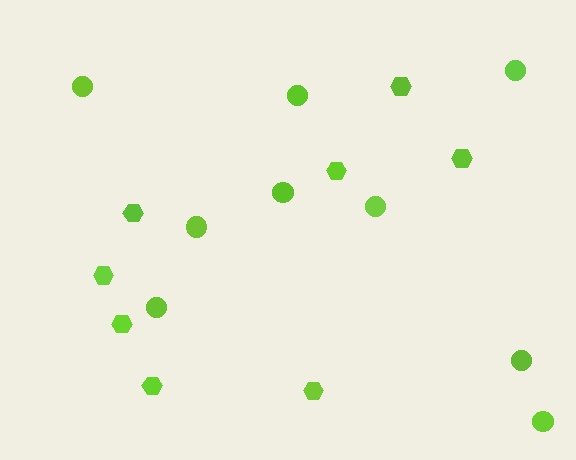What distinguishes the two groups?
There are 2 groups: one group of circles (9) and one group of hexagons (8).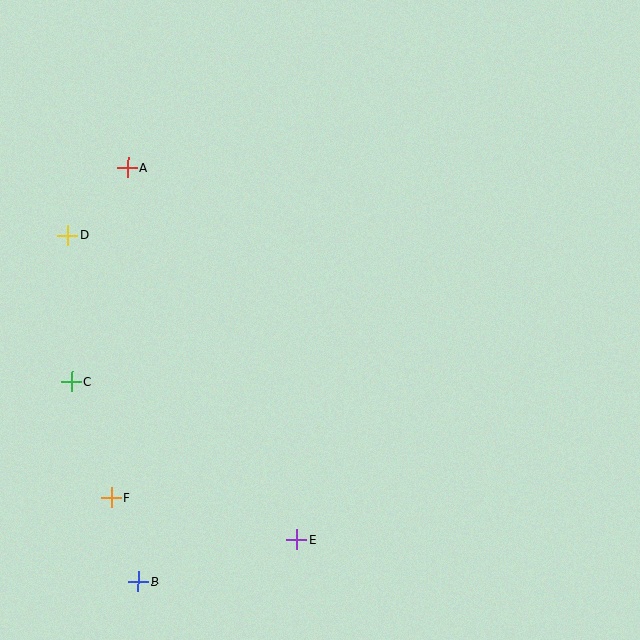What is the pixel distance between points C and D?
The distance between C and D is 146 pixels.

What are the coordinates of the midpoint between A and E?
The midpoint between A and E is at (212, 354).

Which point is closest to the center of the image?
Point E at (297, 539) is closest to the center.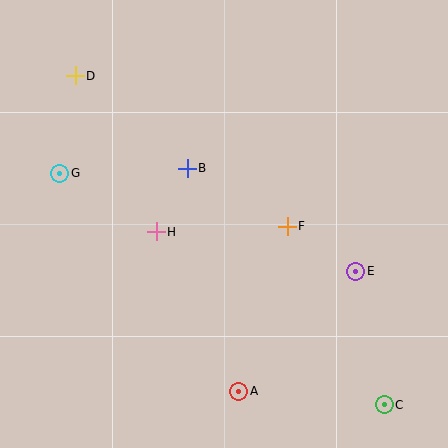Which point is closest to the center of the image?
Point F at (287, 226) is closest to the center.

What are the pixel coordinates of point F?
Point F is at (287, 226).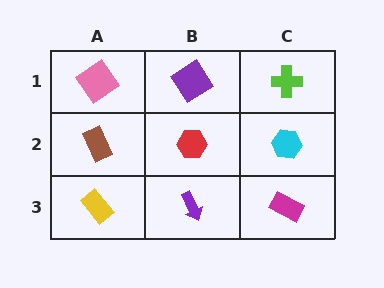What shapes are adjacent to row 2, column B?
A purple diamond (row 1, column B), a purple arrow (row 3, column B), a brown rectangle (row 2, column A), a cyan hexagon (row 2, column C).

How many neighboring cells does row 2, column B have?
4.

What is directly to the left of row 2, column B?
A brown rectangle.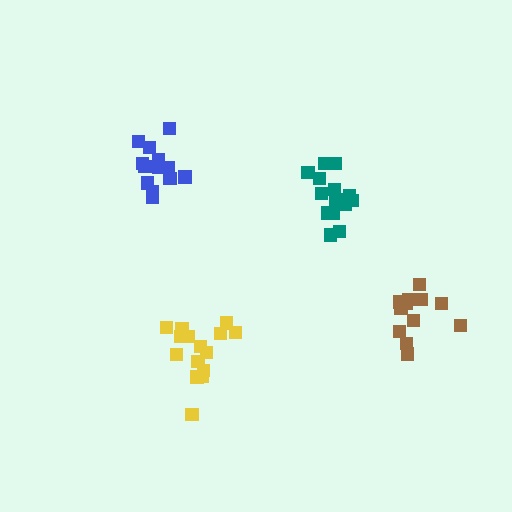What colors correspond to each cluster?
The clusters are colored: brown, teal, yellow, blue.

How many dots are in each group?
Group 1: 12 dots, Group 2: 14 dots, Group 3: 15 dots, Group 4: 14 dots (55 total).